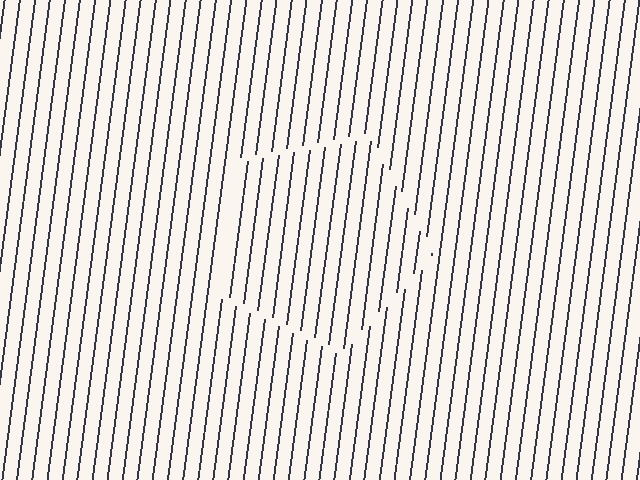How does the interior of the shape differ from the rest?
The interior of the shape contains the same grating, shifted by half a period — the contour is defined by the phase discontinuity where line-ends from the inner and outer gratings abut.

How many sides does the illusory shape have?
5 sides — the line-ends trace a pentagon.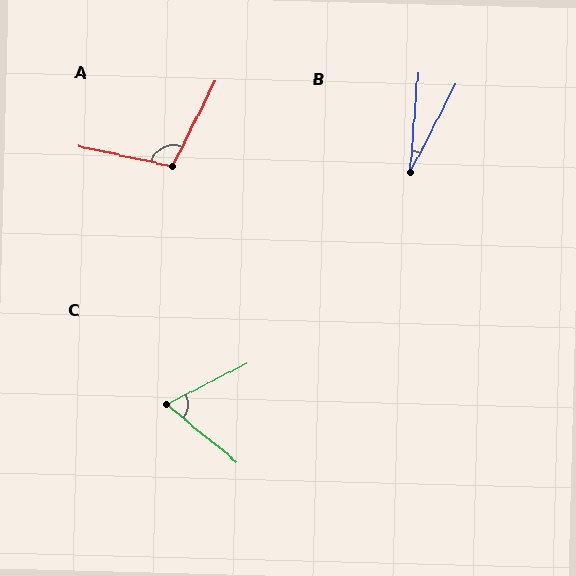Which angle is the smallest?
B, at approximately 23 degrees.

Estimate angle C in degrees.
Approximately 67 degrees.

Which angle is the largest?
A, at approximately 105 degrees.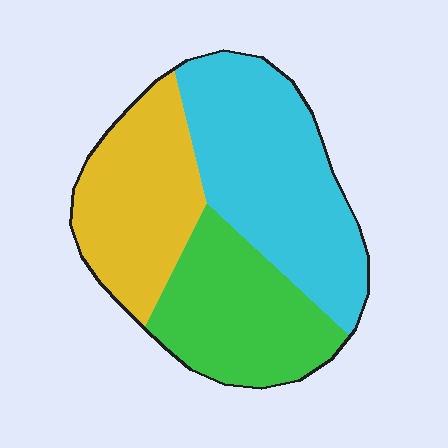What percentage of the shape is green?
Green covers roughly 30% of the shape.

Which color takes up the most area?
Cyan, at roughly 40%.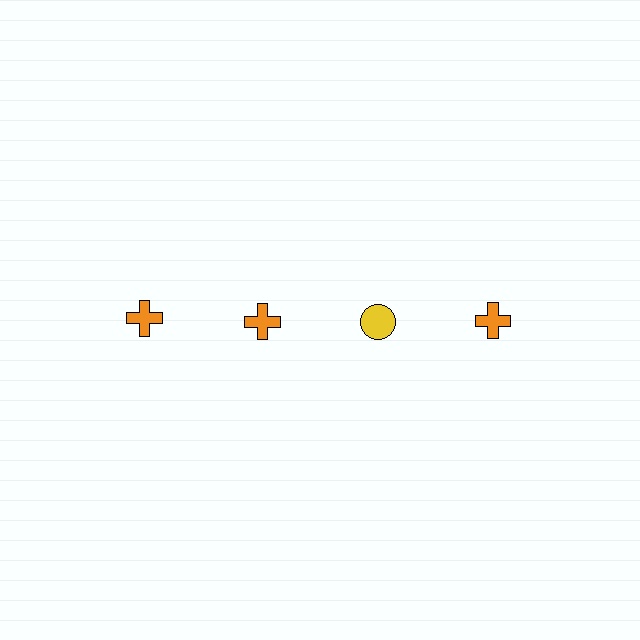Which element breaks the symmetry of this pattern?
The yellow circle in the top row, center column breaks the symmetry. All other shapes are orange crosses.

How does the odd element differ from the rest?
It differs in both color (yellow instead of orange) and shape (circle instead of cross).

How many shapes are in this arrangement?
There are 4 shapes arranged in a grid pattern.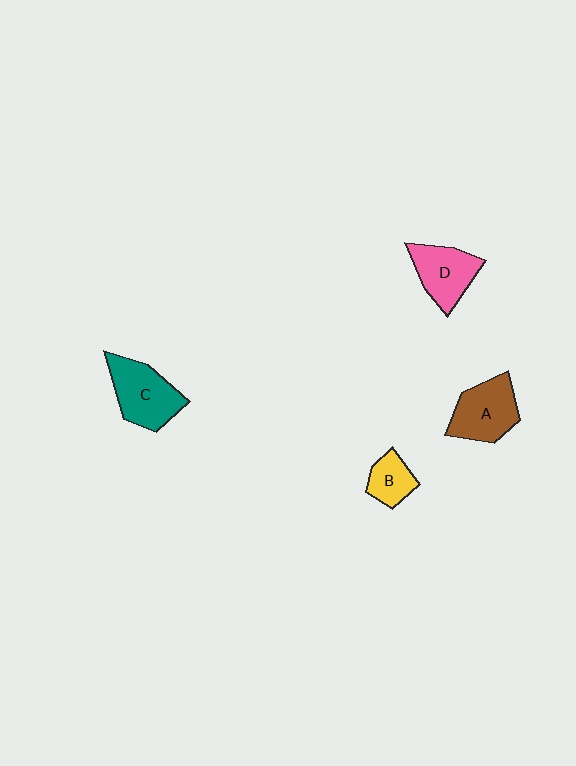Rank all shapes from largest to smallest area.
From largest to smallest: C (teal), A (brown), D (pink), B (yellow).